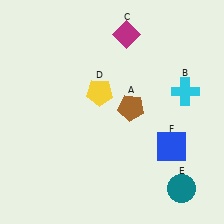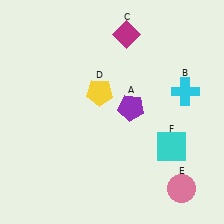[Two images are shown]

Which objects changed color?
A changed from brown to purple. E changed from teal to pink. F changed from blue to cyan.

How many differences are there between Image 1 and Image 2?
There are 3 differences between the two images.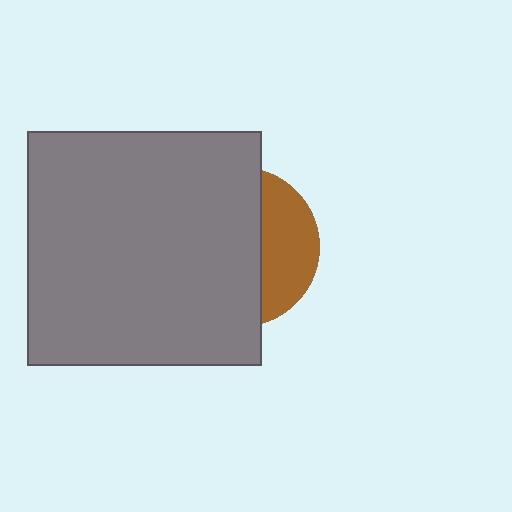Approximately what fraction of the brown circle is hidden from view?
Roughly 67% of the brown circle is hidden behind the gray square.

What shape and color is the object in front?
The object in front is a gray square.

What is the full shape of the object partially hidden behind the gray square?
The partially hidden object is a brown circle.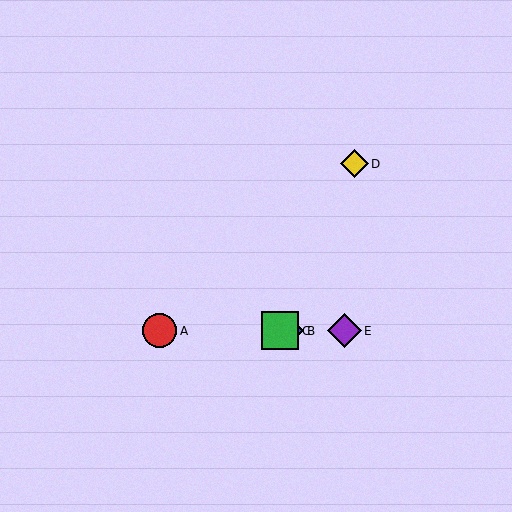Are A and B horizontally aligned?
Yes, both are at y≈331.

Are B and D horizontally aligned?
No, B is at y≈331 and D is at y≈164.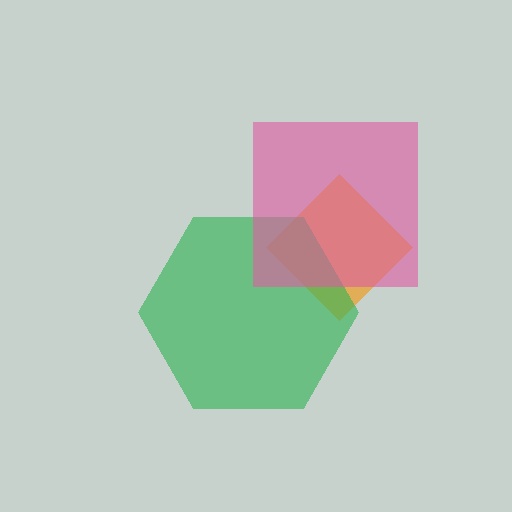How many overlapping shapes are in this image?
There are 3 overlapping shapes in the image.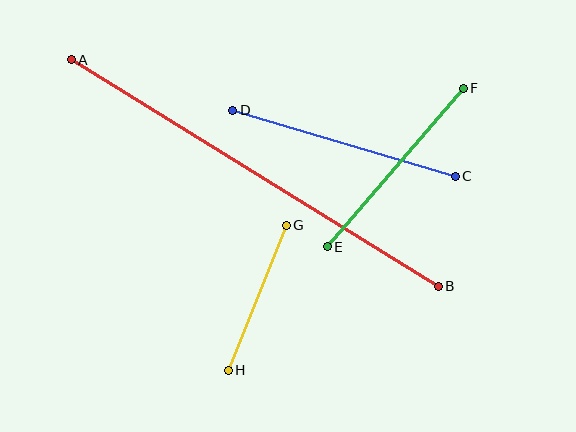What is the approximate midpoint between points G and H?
The midpoint is at approximately (257, 298) pixels.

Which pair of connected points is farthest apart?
Points A and B are farthest apart.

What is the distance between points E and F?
The distance is approximately 209 pixels.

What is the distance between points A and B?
The distance is approximately 431 pixels.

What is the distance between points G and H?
The distance is approximately 156 pixels.